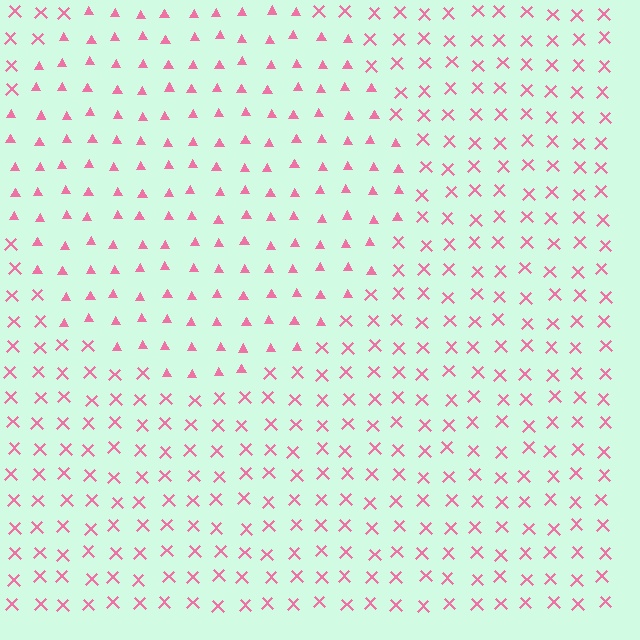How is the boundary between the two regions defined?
The boundary is defined by a change in element shape: triangles inside vs. X marks outside. All elements share the same color and spacing.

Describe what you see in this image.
The image is filled with small pink elements arranged in a uniform grid. A circle-shaped region contains triangles, while the surrounding area contains X marks. The boundary is defined purely by the change in element shape.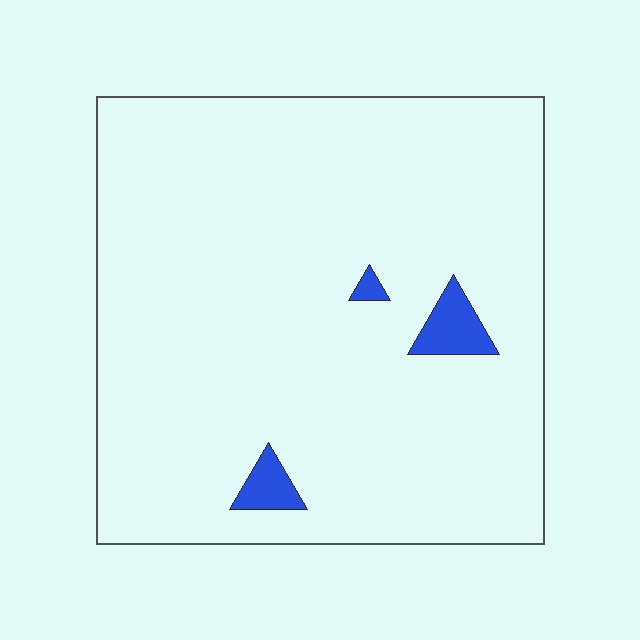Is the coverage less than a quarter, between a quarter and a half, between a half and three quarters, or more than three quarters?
Less than a quarter.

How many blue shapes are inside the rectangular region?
3.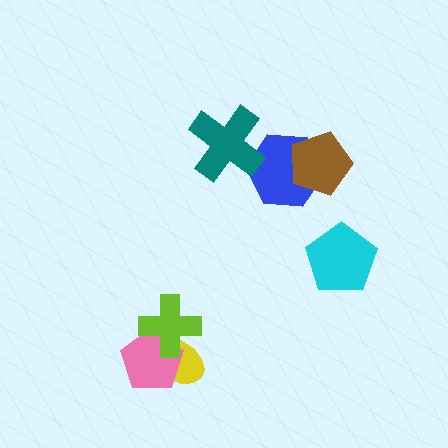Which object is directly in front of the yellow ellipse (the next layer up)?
The pink pentagon is directly in front of the yellow ellipse.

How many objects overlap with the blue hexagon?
2 objects overlap with the blue hexagon.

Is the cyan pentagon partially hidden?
No, no other shape covers it.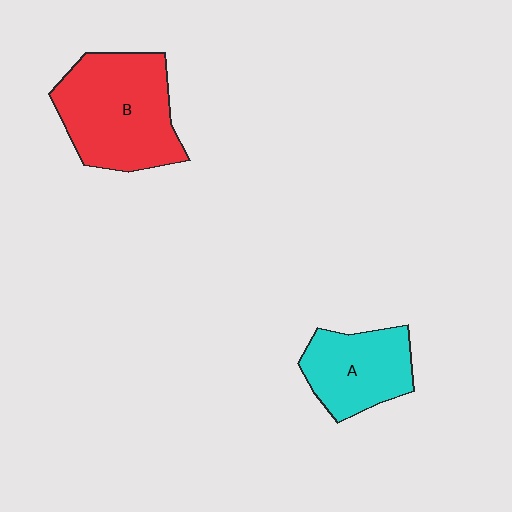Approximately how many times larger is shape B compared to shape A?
Approximately 1.5 times.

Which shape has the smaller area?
Shape A (cyan).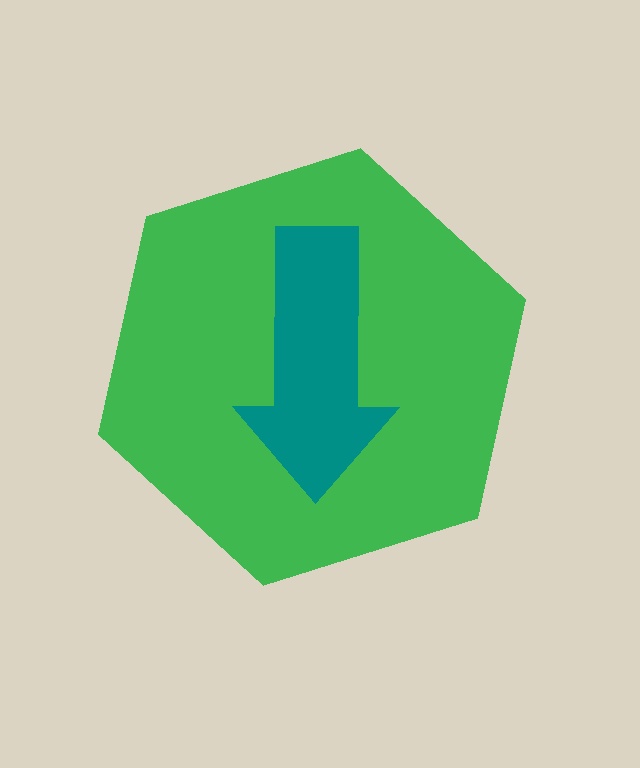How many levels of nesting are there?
2.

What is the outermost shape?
The green hexagon.